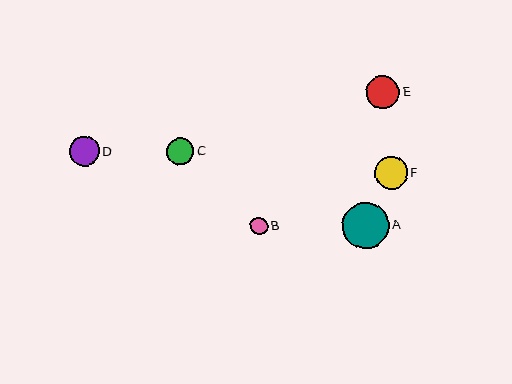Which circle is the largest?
Circle A is the largest with a size of approximately 47 pixels.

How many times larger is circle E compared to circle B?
Circle E is approximately 1.9 times the size of circle B.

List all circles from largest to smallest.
From largest to smallest: A, E, F, D, C, B.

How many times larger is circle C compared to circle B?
Circle C is approximately 1.5 times the size of circle B.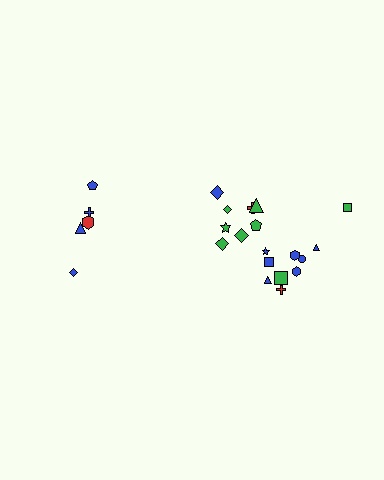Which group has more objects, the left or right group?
The right group.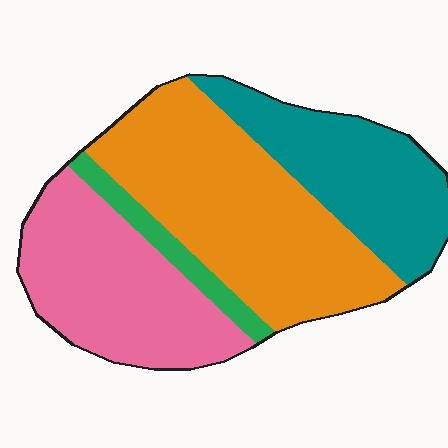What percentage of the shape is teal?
Teal takes up less than a quarter of the shape.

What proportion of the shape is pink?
Pink covers roughly 30% of the shape.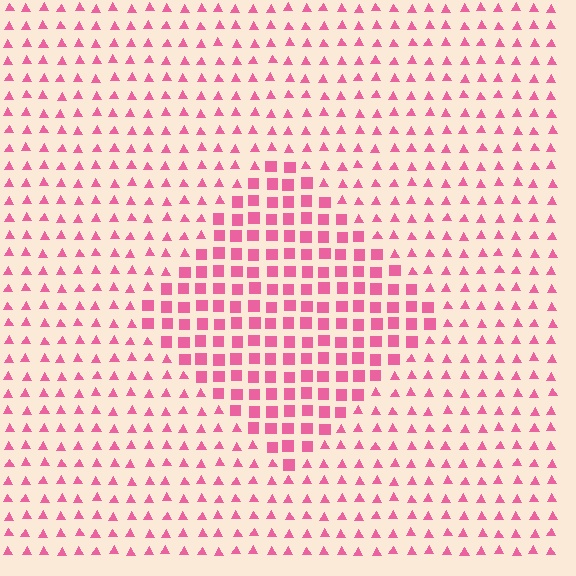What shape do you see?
I see a diamond.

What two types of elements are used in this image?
The image uses squares inside the diamond region and triangles outside it.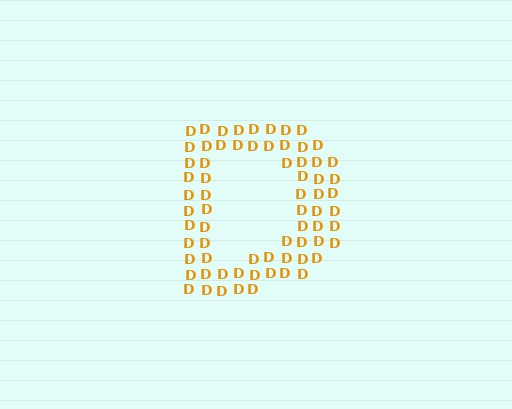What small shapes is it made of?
It is made of small letter D's.